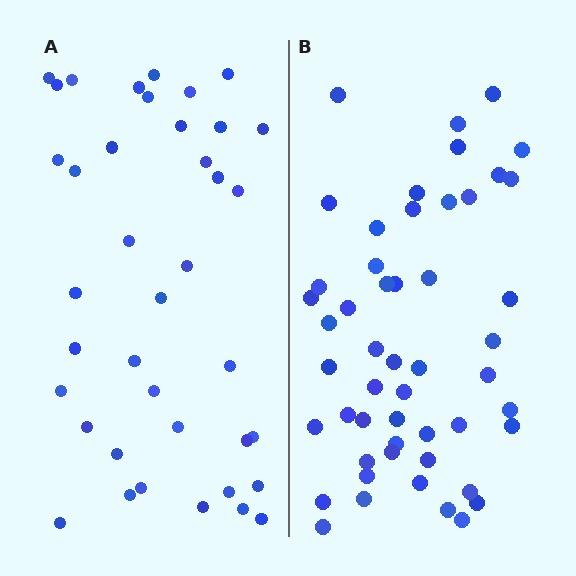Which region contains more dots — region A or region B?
Region B (the right region) has more dots.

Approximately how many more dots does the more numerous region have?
Region B has roughly 12 or so more dots than region A.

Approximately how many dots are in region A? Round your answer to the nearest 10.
About 40 dots. (The exact count is 39, which rounds to 40.)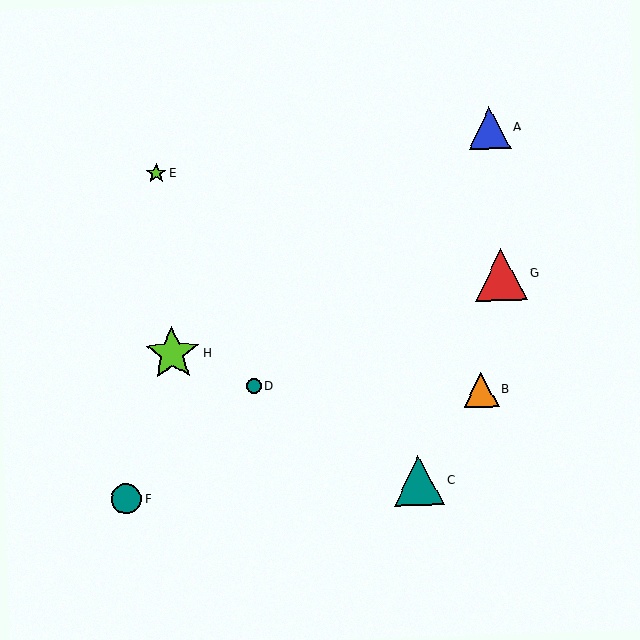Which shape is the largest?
The lime star (labeled H) is the largest.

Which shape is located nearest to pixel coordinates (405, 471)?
The teal triangle (labeled C) at (419, 481) is nearest to that location.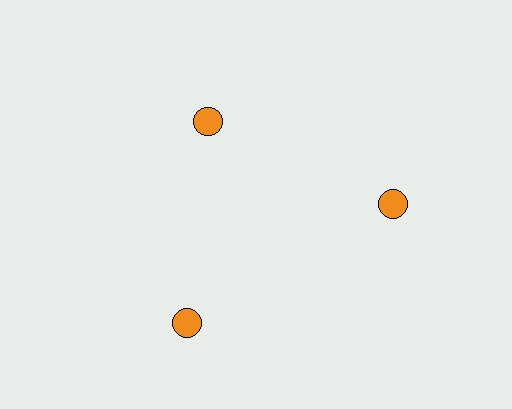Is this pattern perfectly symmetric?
No. The 3 orange circles are arranged in a ring, but one element near the 11 o'clock position is pulled inward toward the center, breaking the 3-fold rotational symmetry.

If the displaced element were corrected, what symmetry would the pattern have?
It would have 3-fold rotational symmetry — the pattern would map onto itself every 120 degrees.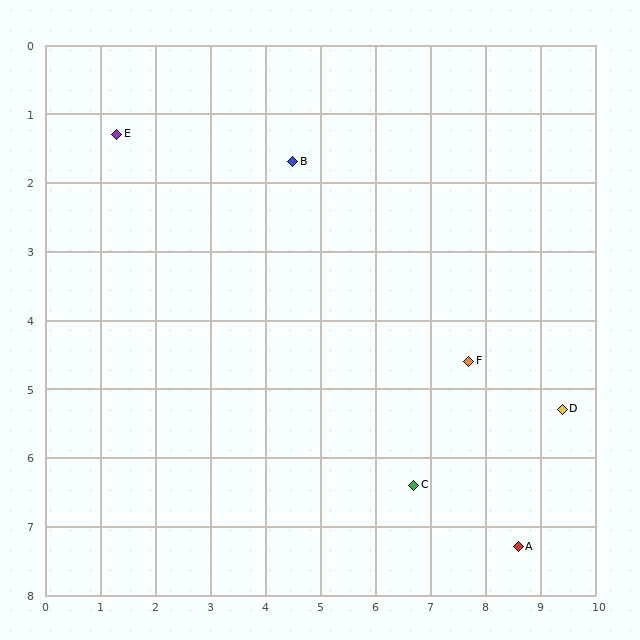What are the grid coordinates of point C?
Point C is at approximately (6.7, 6.4).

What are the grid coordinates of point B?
Point B is at approximately (4.5, 1.7).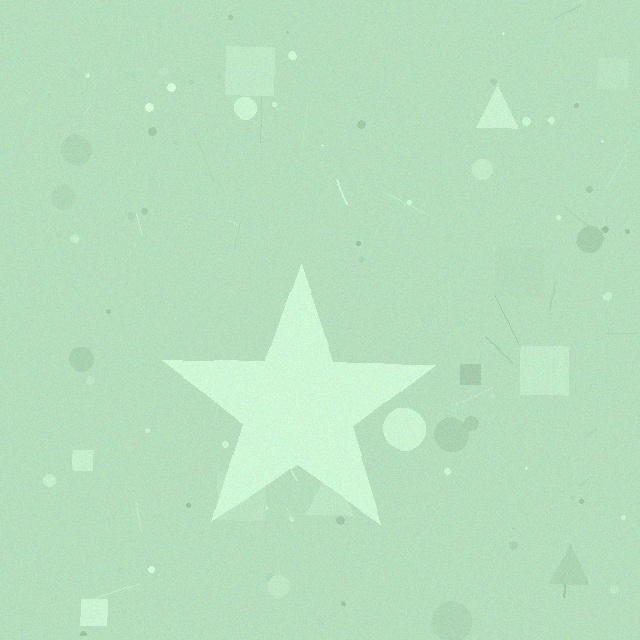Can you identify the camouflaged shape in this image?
The camouflaged shape is a star.